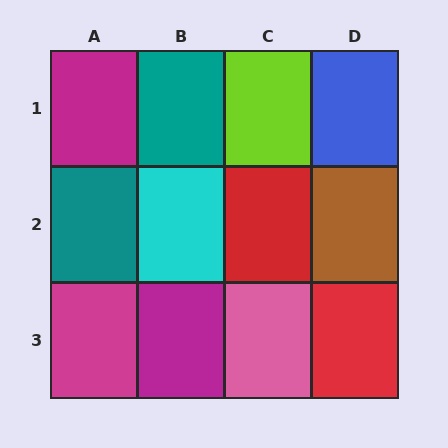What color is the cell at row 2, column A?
Teal.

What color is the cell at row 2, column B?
Cyan.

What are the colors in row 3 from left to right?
Magenta, magenta, pink, red.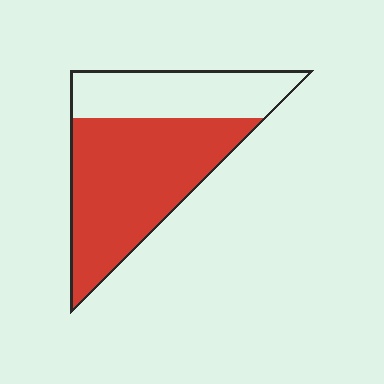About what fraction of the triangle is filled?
About two thirds (2/3).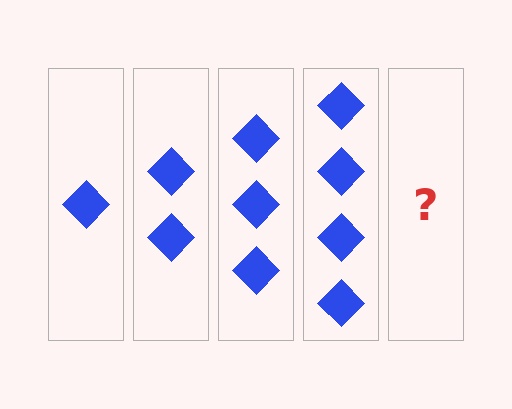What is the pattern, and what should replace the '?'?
The pattern is that each step adds one more diamond. The '?' should be 5 diamonds.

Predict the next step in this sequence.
The next step is 5 diamonds.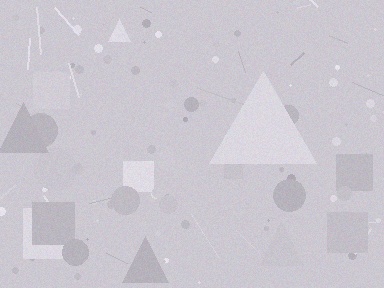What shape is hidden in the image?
A triangle is hidden in the image.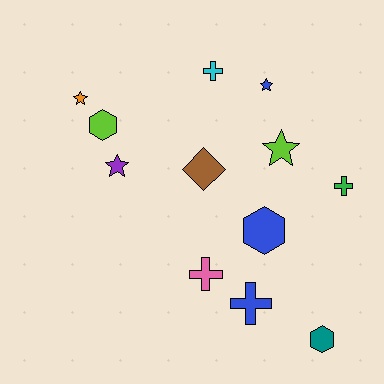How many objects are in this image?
There are 12 objects.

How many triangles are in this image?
There are no triangles.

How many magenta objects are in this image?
There are no magenta objects.